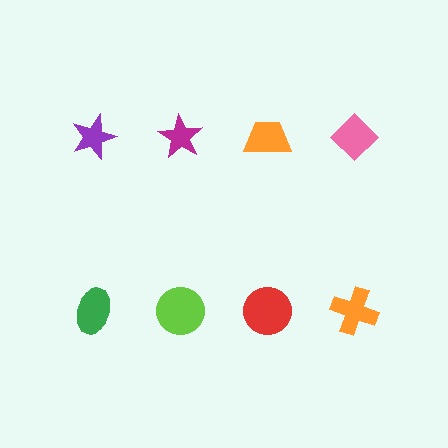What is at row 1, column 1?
A purple star.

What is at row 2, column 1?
A green ellipse.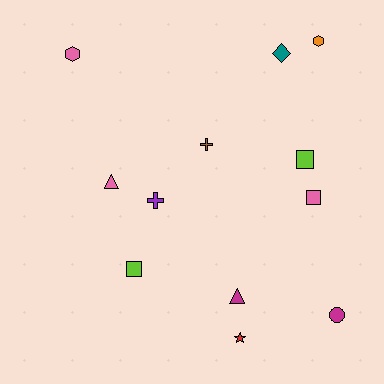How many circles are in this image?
There is 1 circle.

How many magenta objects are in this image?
There are 2 magenta objects.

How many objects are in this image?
There are 12 objects.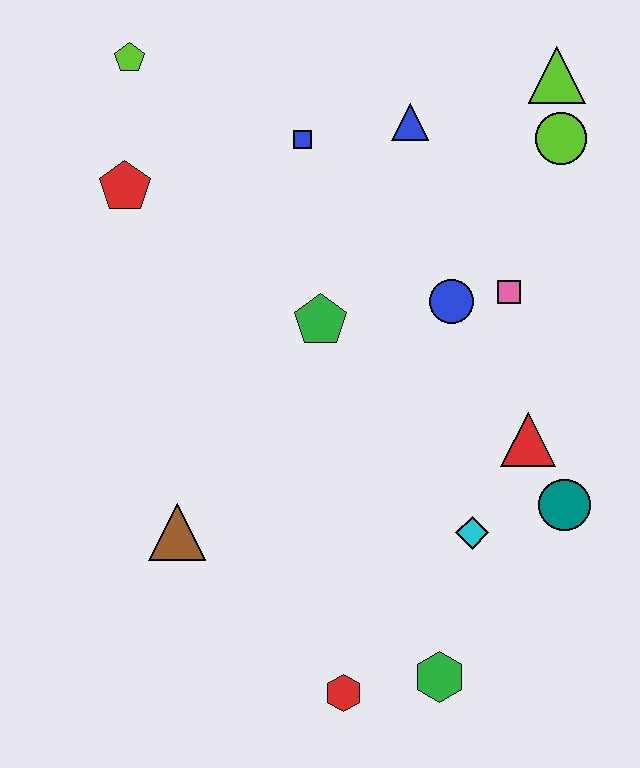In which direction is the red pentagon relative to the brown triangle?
The red pentagon is above the brown triangle.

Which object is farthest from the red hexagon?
The lime pentagon is farthest from the red hexagon.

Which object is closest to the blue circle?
The pink square is closest to the blue circle.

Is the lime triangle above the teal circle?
Yes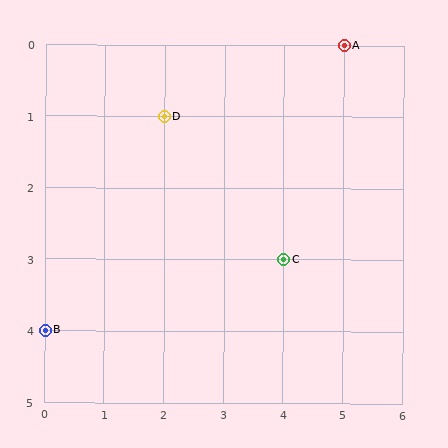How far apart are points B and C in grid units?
Points B and C are 4 columns and 1 row apart (about 4.1 grid units diagonally).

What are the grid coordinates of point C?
Point C is at grid coordinates (4, 3).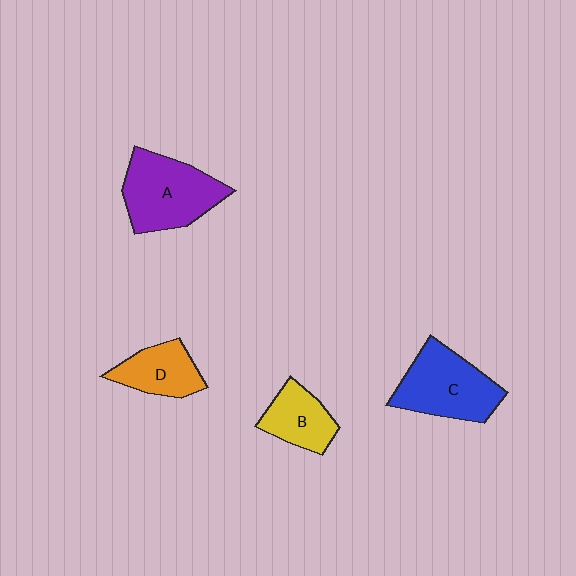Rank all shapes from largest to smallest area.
From largest to smallest: A (purple), C (blue), D (orange), B (yellow).